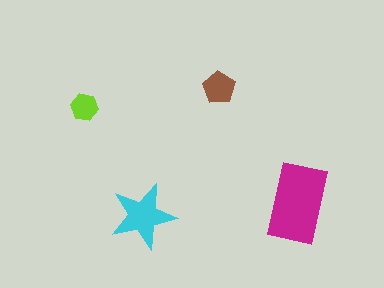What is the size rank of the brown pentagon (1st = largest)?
3rd.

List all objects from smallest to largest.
The lime hexagon, the brown pentagon, the cyan star, the magenta rectangle.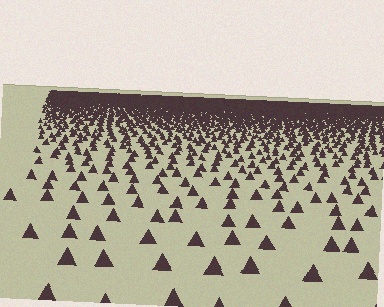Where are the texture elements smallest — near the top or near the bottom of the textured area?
Near the top.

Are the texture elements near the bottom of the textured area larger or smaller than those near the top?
Larger. Near the bottom, elements are closer to the viewer and appear at a bigger on-screen size.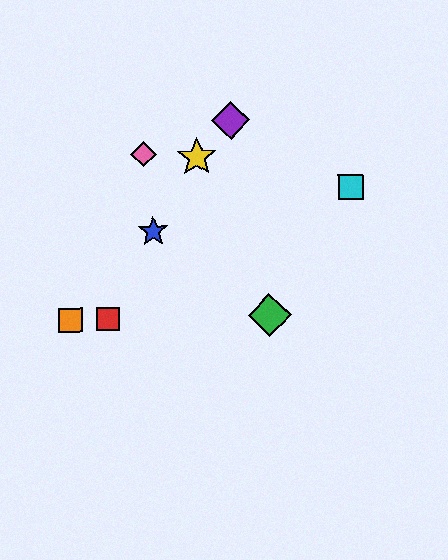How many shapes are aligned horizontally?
3 shapes (the red square, the green diamond, the orange square) are aligned horizontally.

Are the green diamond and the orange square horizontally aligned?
Yes, both are at y≈315.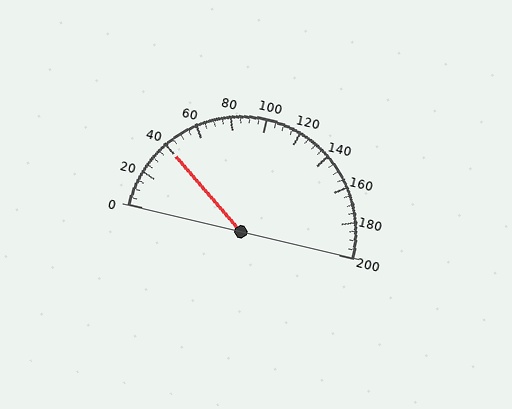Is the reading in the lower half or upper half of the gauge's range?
The reading is in the lower half of the range (0 to 200).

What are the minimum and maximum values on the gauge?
The gauge ranges from 0 to 200.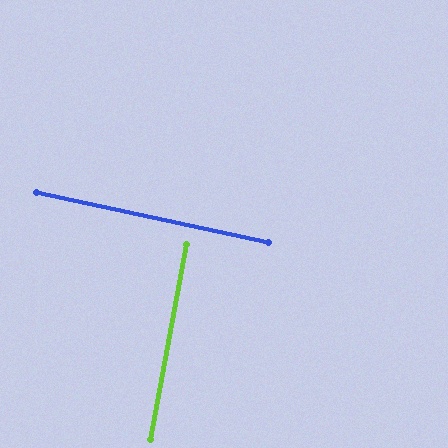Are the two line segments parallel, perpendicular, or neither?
Perpendicular — they meet at approximately 88°.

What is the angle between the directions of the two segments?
Approximately 88 degrees.